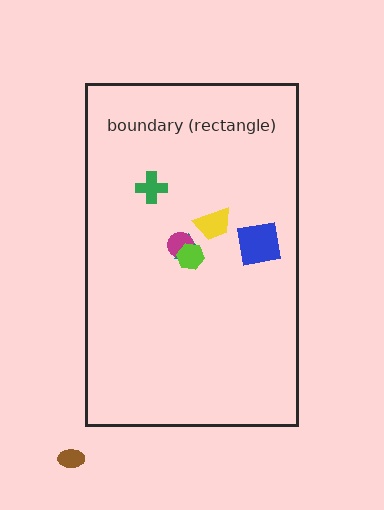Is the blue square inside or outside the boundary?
Inside.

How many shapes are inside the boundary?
6 inside, 1 outside.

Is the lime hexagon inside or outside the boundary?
Inside.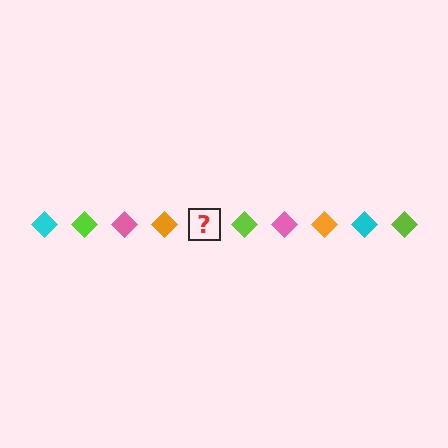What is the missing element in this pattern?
The missing element is a cyan diamond.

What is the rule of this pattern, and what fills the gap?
The rule is that the pattern cycles through cyan, lime, pink, orange diamonds. The gap should be filled with a cyan diamond.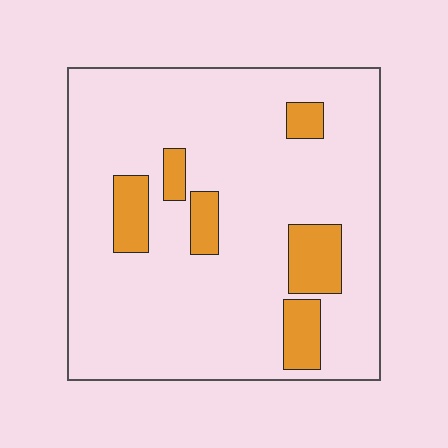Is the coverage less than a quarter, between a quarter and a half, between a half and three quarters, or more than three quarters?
Less than a quarter.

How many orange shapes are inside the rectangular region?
6.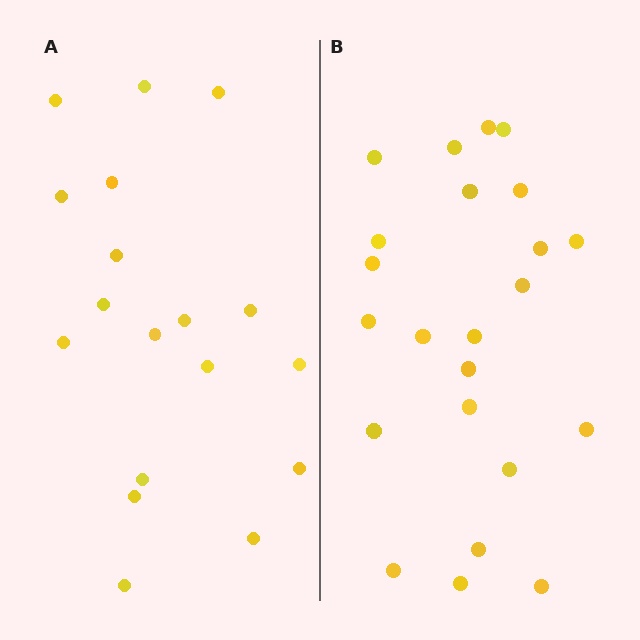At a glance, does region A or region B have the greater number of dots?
Region B (the right region) has more dots.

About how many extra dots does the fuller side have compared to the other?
Region B has about 5 more dots than region A.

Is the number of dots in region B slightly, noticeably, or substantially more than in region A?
Region B has noticeably more, but not dramatically so. The ratio is roughly 1.3 to 1.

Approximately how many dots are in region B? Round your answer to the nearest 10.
About 20 dots. (The exact count is 23, which rounds to 20.)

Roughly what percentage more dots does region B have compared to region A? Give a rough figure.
About 30% more.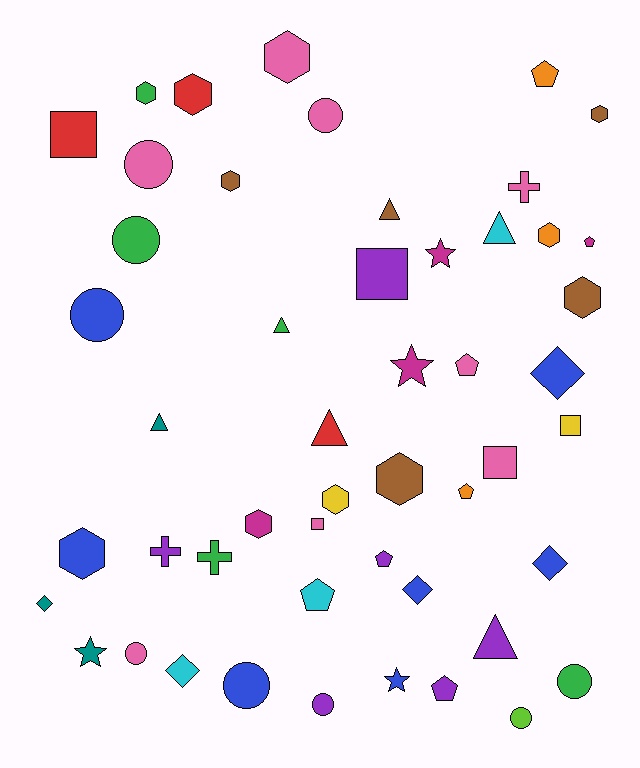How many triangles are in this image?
There are 6 triangles.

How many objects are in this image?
There are 50 objects.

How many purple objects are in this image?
There are 6 purple objects.